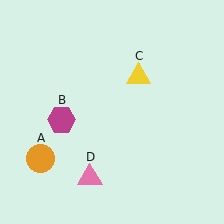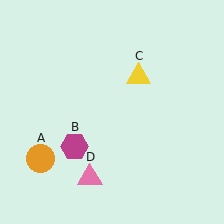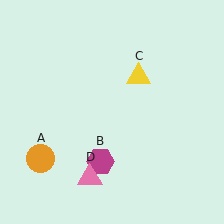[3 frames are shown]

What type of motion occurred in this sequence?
The magenta hexagon (object B) rotated counterclockwise around the center of the scene.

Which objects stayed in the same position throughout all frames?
Orange circle (object A) and yellow triangle (object C) and pink triangle (object D) remained stationary.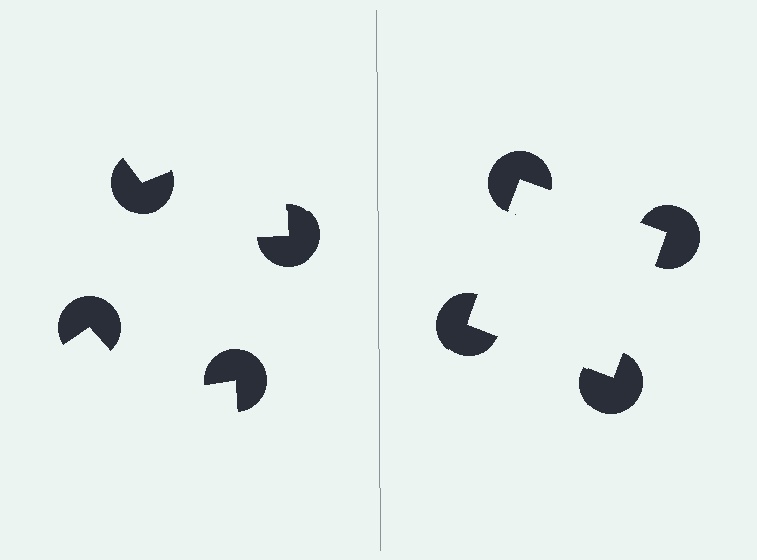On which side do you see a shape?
An illusory square appears on the right side. On the left side the wedge cuts are rotated, so no coherent shape forms.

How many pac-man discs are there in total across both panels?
8 — 4 on each side.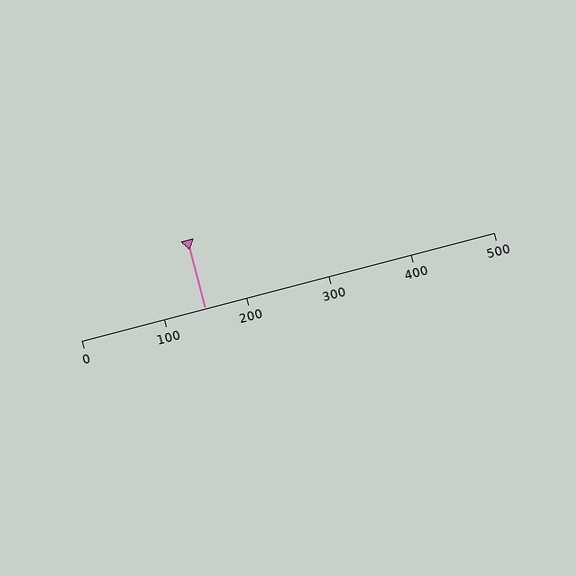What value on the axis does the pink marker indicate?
The marker indicates approximately 150.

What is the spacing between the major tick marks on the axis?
The major ticks are spaced 100 apart.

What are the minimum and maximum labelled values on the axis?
The axis runs from 0 to 500.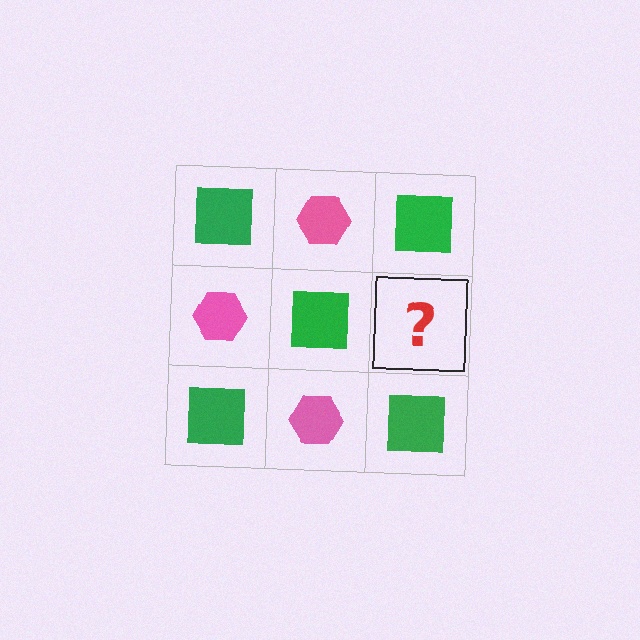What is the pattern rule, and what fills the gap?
The rule is that it alternates green square and pink hexagon in a checkerboard pattern. The gap should be filled with a pink hexagon.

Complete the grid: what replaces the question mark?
The question mark should be replaced with a pink hexagon.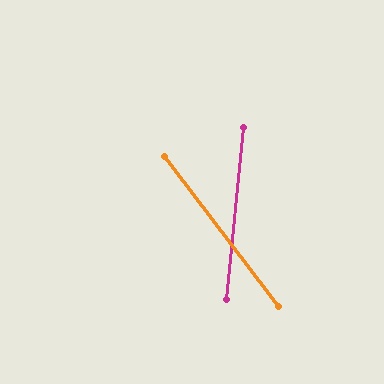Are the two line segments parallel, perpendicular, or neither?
Neither parallel nor perpendicular — they differ by about 43°.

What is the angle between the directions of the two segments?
Approximately 43 degrees.